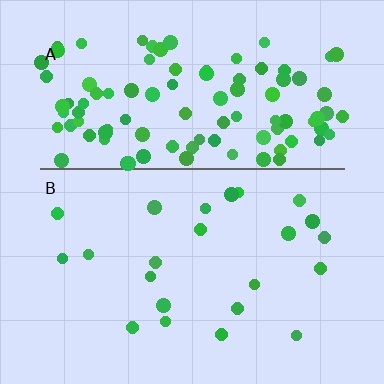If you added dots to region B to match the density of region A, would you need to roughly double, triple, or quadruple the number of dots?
Approximately quadruple.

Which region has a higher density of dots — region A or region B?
A (the top).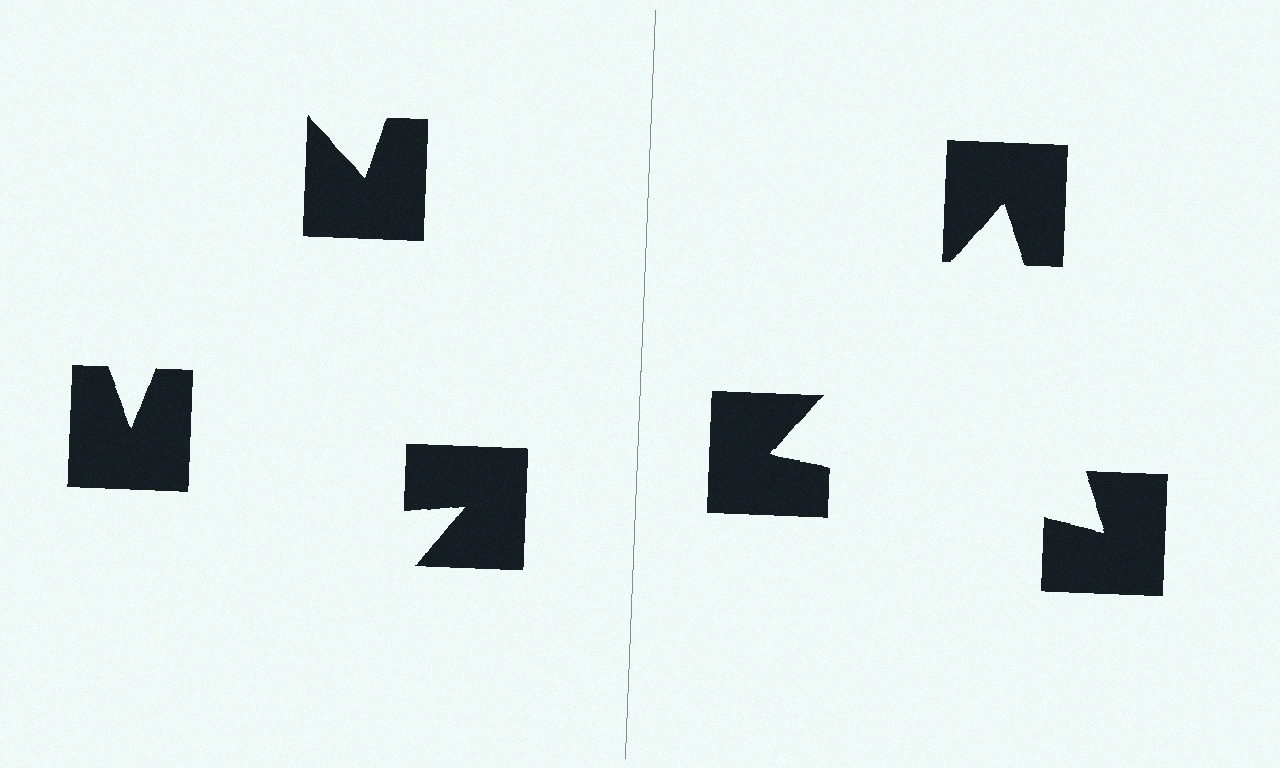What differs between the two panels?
The notched squares are positioned identically on both sides; only the wedge orientations differ. On the right they align to a triangle; on the left they are misaligned.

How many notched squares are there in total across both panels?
6 — 3 on each side.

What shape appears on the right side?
An illusory triangle.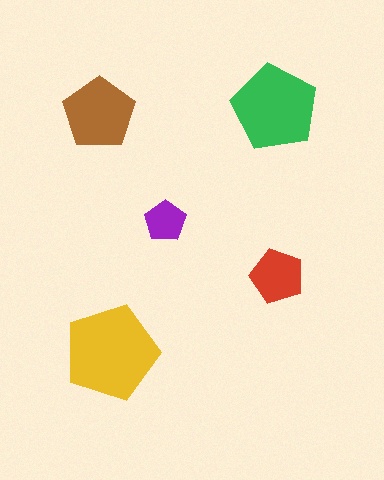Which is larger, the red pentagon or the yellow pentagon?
The yellow one.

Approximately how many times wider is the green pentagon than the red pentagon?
About 1.5 times wider.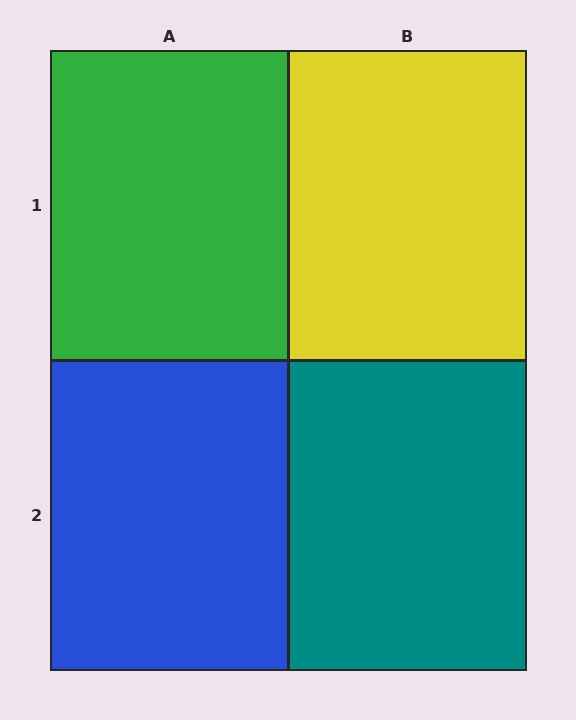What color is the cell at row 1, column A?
Green.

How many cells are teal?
1 cell is teal.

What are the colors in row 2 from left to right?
Blue, teal.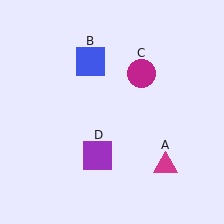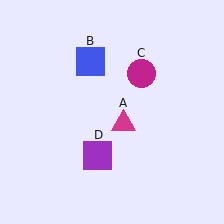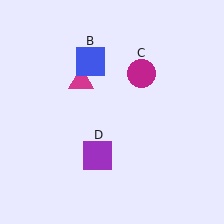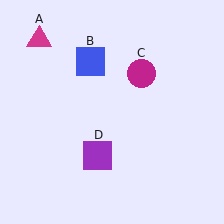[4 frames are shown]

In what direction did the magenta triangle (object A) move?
The magenta triangle (object A) moved up and to the left.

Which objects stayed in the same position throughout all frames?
Blue square (object B) and magenta circle (object C) and purple square (object D) remained stationary.